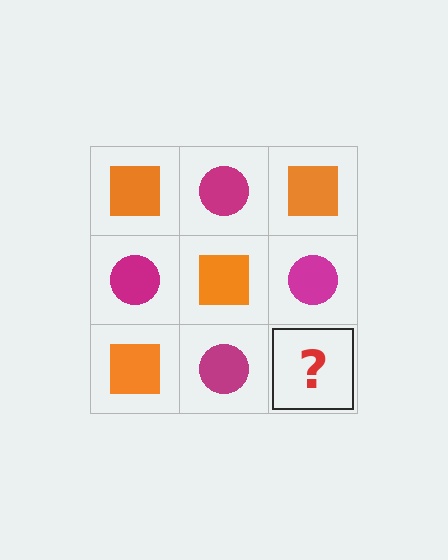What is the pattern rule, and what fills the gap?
The rule is that it alternates orange square and magenta circle in a checkerboard pattern. The gap should be filled with an orange square.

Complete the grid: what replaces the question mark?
The question mark should be replaced with an orange square.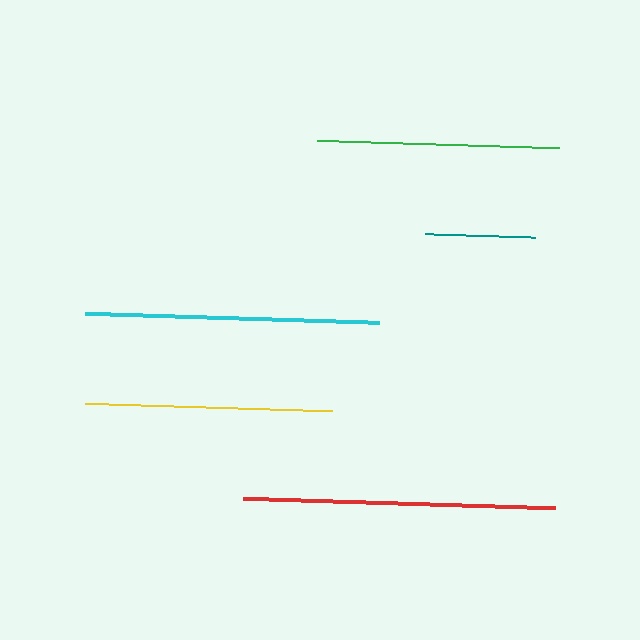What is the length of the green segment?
The green segment is approximately 243 pixels long.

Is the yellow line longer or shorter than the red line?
The red line is longer than the yellow line.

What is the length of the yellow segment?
The yellow segment is approximately 247 pixels long.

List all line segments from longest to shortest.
From longest to shortest: red, cyan, yellow, green, teal.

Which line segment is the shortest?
The teal line is the shortest at approximately 109 pixels.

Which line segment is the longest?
The red line is the longest at approximately 312 pixels.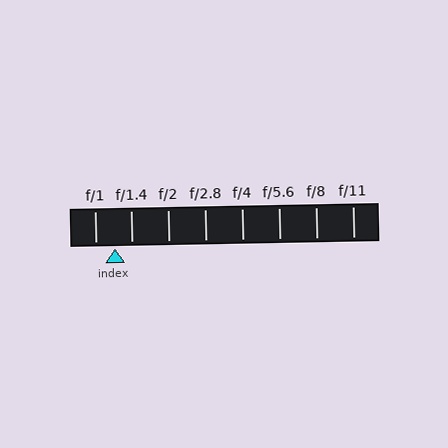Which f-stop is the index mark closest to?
The index mark is closest to f/1.4.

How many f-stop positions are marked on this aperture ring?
There are 8 f-stop positions marked.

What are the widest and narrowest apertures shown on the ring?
The widest aperture shown is f/1 and the narrowest is f/11.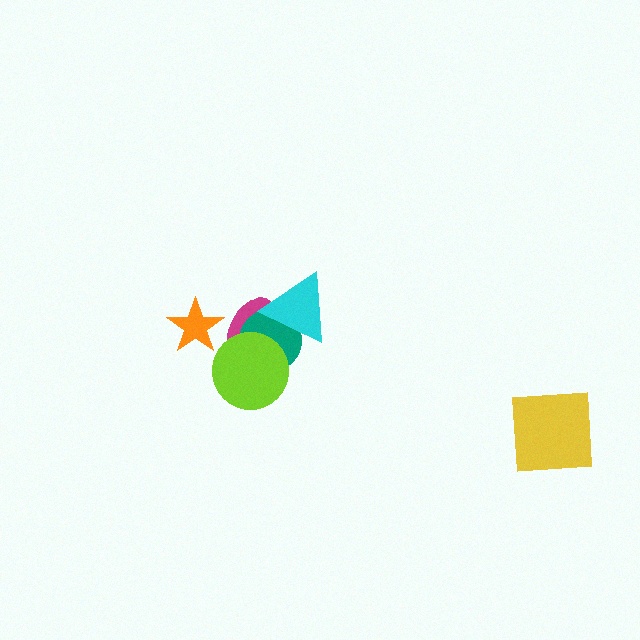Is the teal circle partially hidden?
Yes, it is partially covered by another shape.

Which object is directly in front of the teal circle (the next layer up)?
The cyan triangle is directly in front of the teal circle.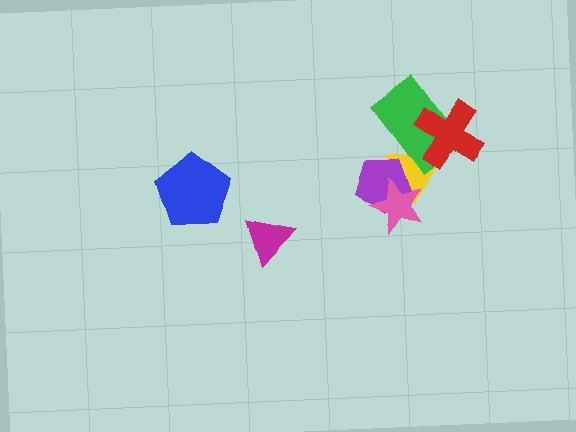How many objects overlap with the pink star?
2 objects overlap with the pink star.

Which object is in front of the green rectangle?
The red cross is in front of the green rectangle.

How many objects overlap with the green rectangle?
2 objects overlap with the green rectangle.